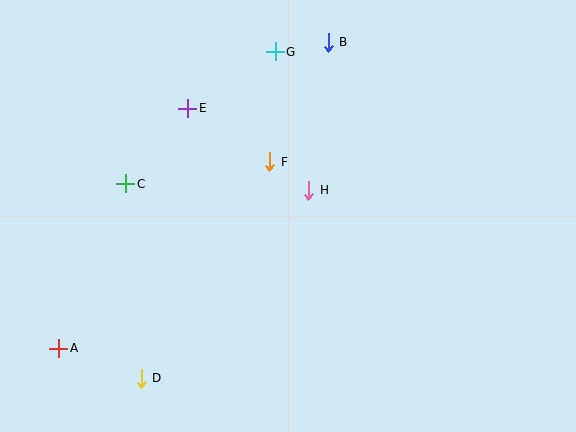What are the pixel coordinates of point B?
Point B is at (328, 42).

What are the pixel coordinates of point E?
Point E is at (188, 108).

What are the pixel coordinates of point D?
Point D is at (141, 378).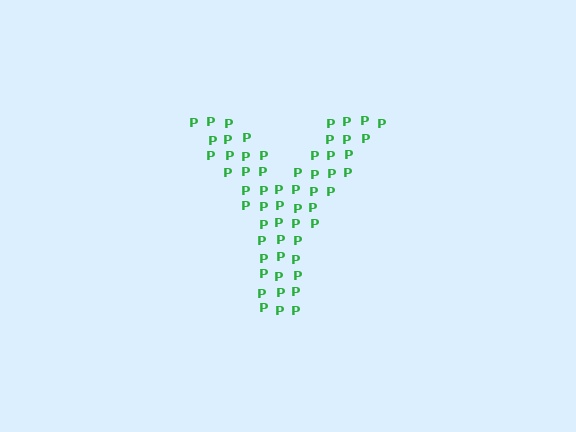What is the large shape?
The large shape is the letter Y.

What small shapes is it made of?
It is made of small letter P's.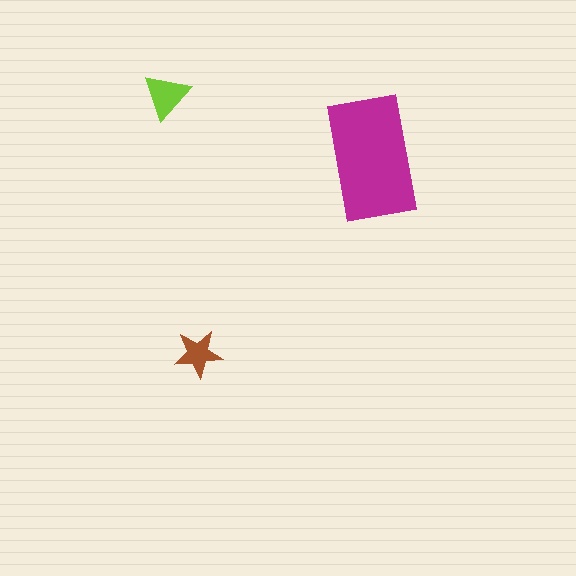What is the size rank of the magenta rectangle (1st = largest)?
1st.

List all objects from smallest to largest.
The brown star, the lime triangle, the magenta rectangle.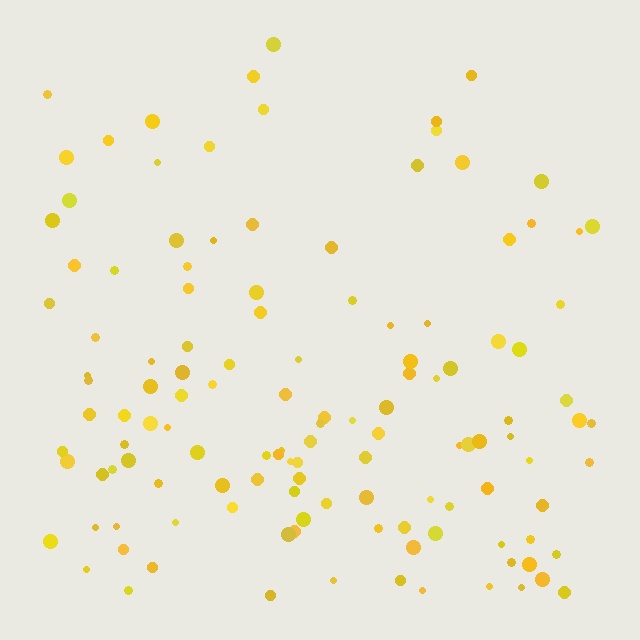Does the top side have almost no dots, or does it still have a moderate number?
Still a moderate number, just noticeably fewer than the bottom.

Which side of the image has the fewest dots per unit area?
The top.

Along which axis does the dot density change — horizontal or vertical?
Vertical.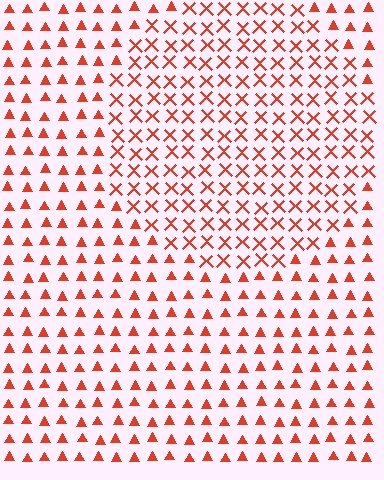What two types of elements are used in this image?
The image uses X marks inside the circle region and triangles outside it.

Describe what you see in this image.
The image is filled with small red elements arranged in a uniform grid. A circle-shaped region contains X marks, while the surrounding area contains triangles. The boundary is defined purely by the change in element shape.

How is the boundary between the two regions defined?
The boundary is defined by a change in element shape: X marks inside vs. triangles outside. All elements share the same color and spacing.